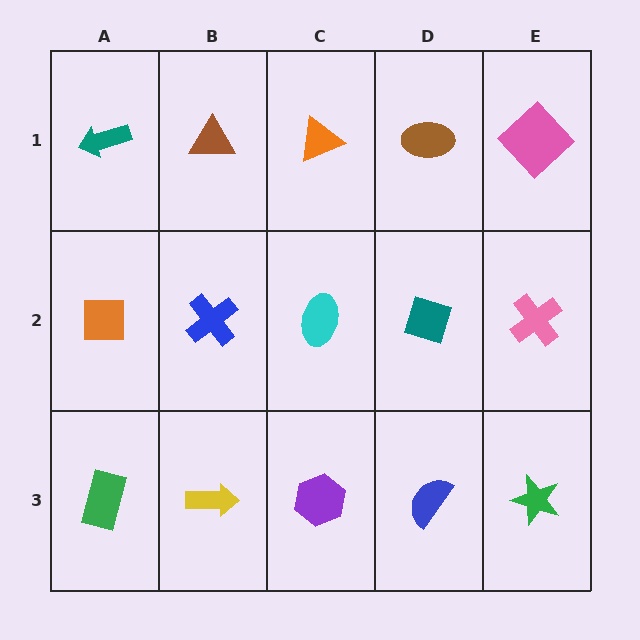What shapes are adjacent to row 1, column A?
An orange square (row 2, column A), a brown triangle (row 1, column B).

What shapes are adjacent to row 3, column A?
An orange square (row 2, column A), a yellow arrow (row 3, column B).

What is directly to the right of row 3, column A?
A yellow arrow.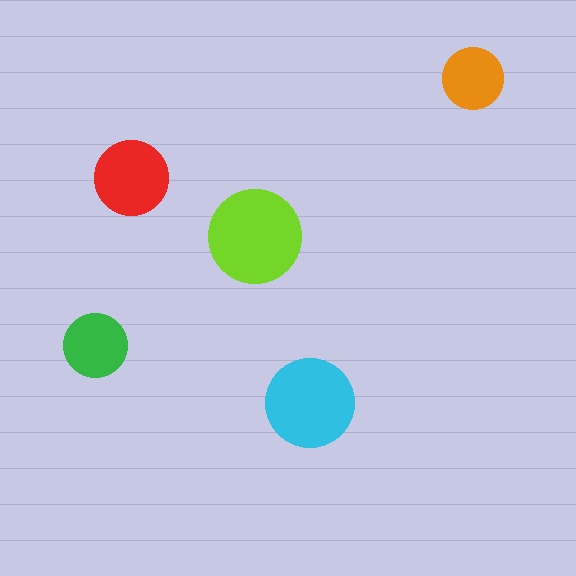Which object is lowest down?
The cyan circle is bottommost.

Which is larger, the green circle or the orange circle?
The green one.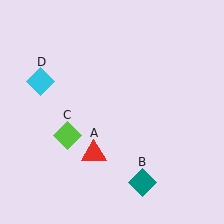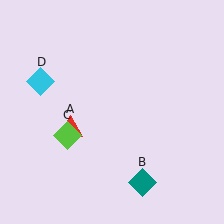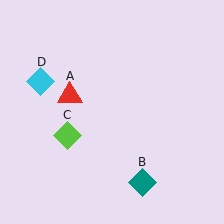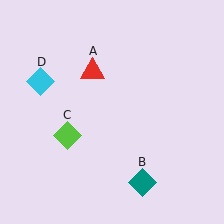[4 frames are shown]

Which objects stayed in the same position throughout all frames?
Teal diamond (object B) and lime diamond (object C) and cyan diamond (object D) remained stationary.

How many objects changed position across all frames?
1 object changed position: red triangle (object A).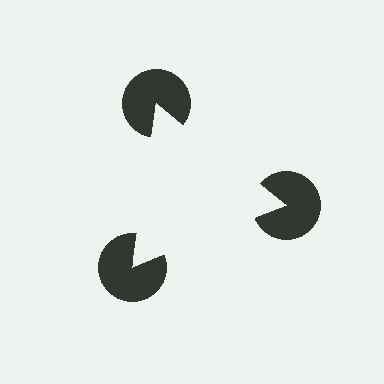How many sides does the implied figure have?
3 sides.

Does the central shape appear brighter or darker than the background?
It typically appears slightly brighter than the background, even though no actual brightness change is drawn.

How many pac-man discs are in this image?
There are 3 — one at each vertex of the illusory triangle.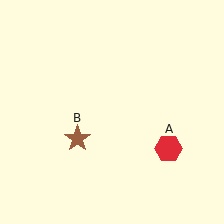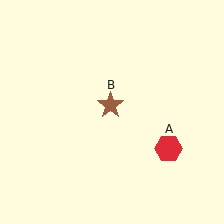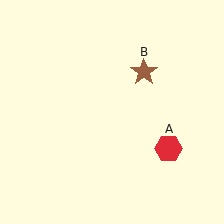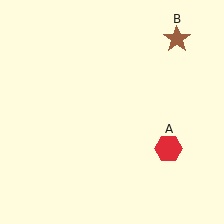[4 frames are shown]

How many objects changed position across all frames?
1 object changed position: brown star (object B).